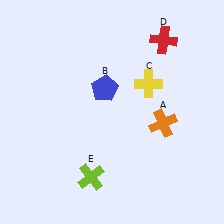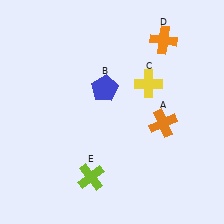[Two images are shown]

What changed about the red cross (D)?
In Image 1, D is red. In Image 2, it changed to orange.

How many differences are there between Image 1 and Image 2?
There is 1 difference between the two images.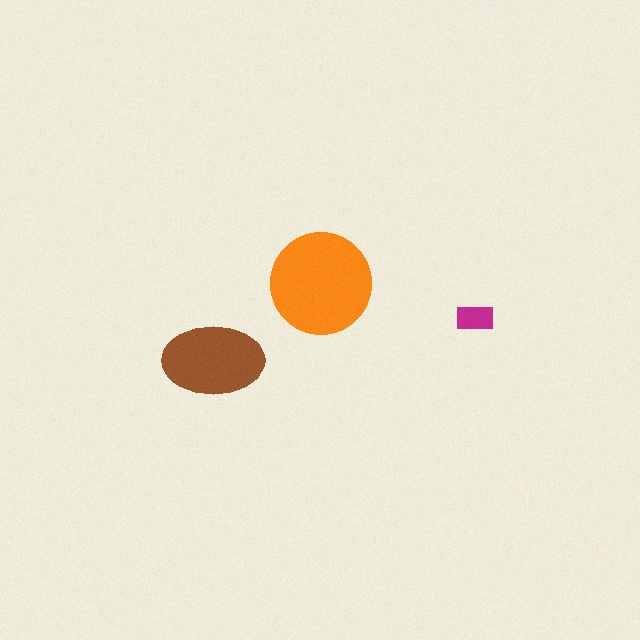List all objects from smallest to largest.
The magenta rectangle, the brown ellipse, the orange circle.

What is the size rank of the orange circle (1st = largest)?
1st.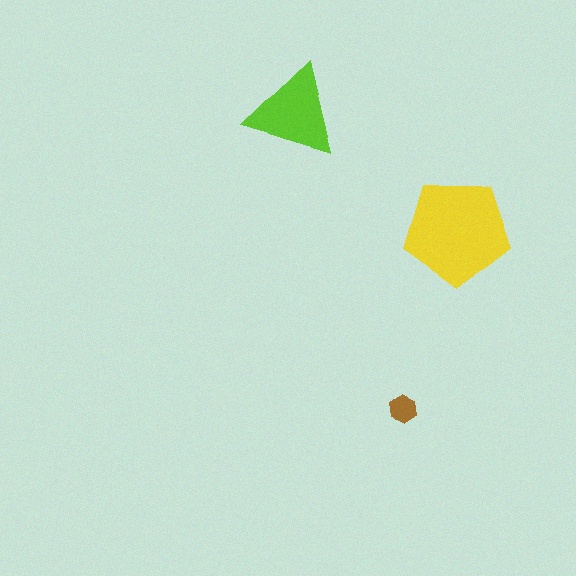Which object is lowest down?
The brown hexagon is bottommost.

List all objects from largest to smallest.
The yellow pentagon, the lime triangle, the brown hexagon.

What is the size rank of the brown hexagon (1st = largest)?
3rd.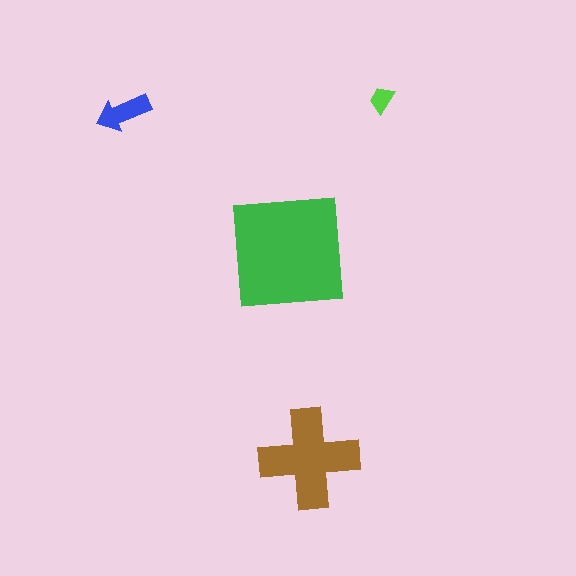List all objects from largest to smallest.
The green square, the brown cross, the blue arrow, the lime trapezoid.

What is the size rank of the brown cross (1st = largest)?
2nd.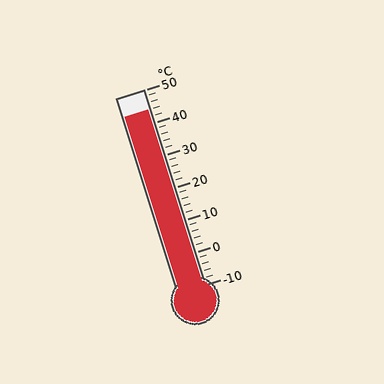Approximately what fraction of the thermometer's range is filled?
The thermometer is filled to approximately 90% of its range.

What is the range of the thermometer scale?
The thermometer scale ranges from -10°C to 50°C.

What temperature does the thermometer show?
The thermometer shows approximately 44°C.